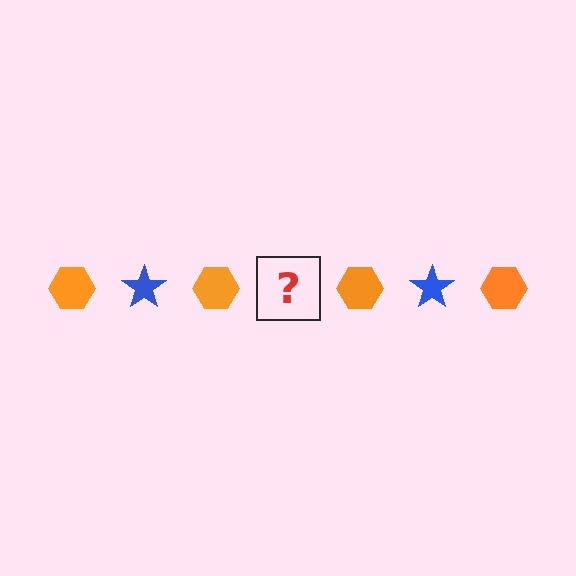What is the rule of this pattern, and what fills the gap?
The rule is that the pattern alternates between orange hexagon and blue star. The gap should be filled with a blue star.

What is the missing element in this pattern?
The missing element is a blue star.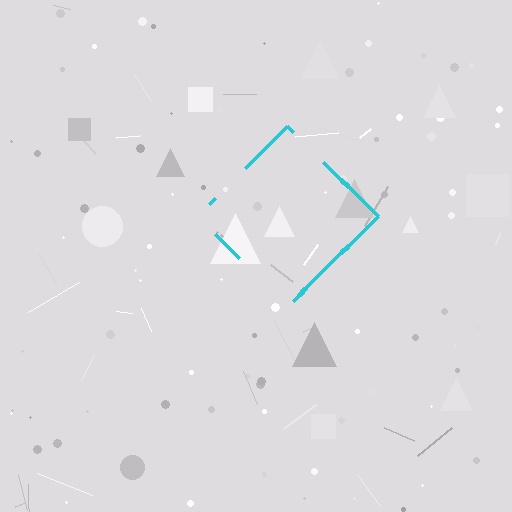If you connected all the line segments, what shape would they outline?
They would outline a diamond.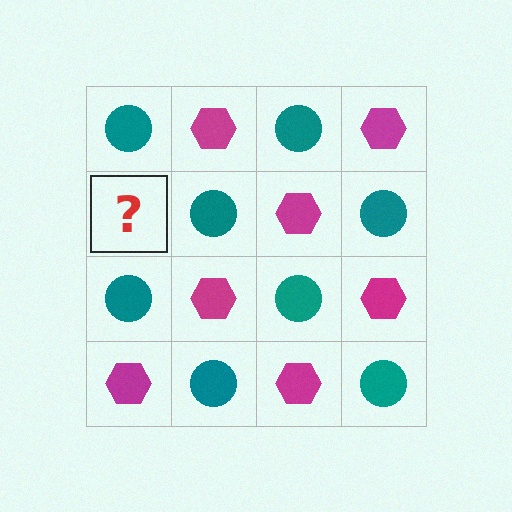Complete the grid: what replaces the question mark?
The question mark should be replaced with a magenta hexagon.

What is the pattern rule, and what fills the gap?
The rule is that it alternates teal circle and magenta hexagon in a checkerboard pattern. The gap should be filled with a magenta hexagon.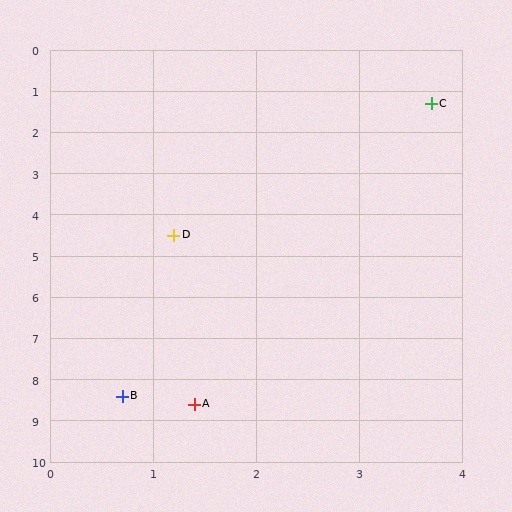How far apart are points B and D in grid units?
Points B and D are about 3.9 grid units apart.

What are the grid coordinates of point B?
Point B is at approximately (0.7, 8.4).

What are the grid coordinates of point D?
Point D is at approximately (1.2, 4.5).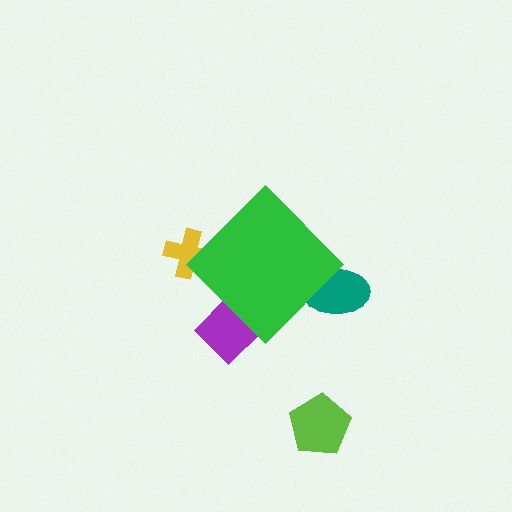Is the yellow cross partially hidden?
Yes, the yellow cross is partially hidden behind the green diamond.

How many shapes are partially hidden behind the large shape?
3 shapes are partially hidden.